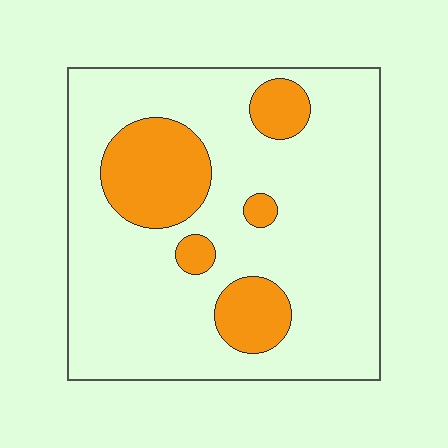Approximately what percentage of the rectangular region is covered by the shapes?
Approximately 20%.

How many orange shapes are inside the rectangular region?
5.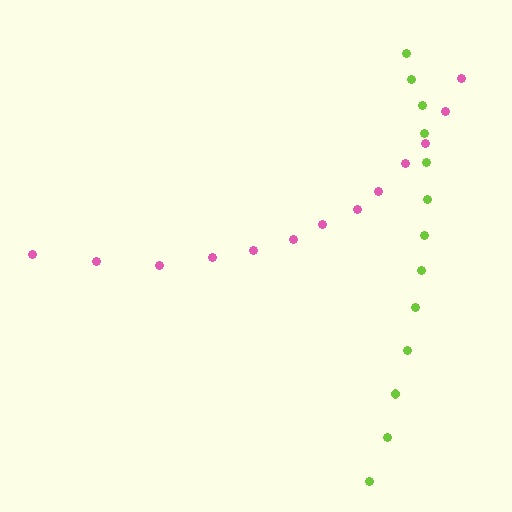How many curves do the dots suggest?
There are 2 distinct paths.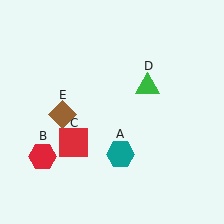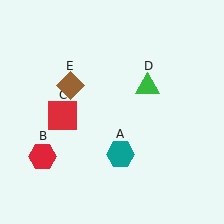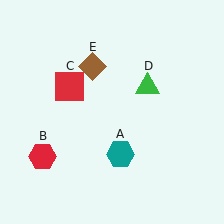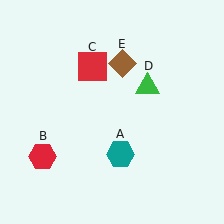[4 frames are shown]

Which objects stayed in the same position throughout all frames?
Teal hexagon (object A) and red hexagon (object B) and green triangle (object D) remained stationary.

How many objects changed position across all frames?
2 objects changed position: red square (object C), brown diamond (object E).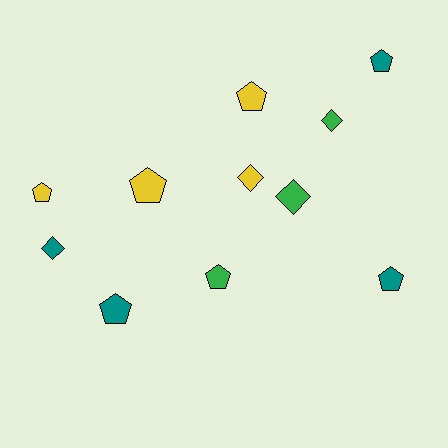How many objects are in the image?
There are 11 objects.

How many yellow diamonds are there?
There is 1 yellow diamond.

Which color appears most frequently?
Yellow, with 4 objects.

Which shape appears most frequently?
Pentagon, with 7 objects.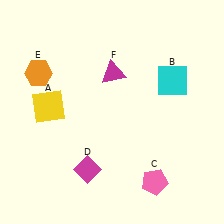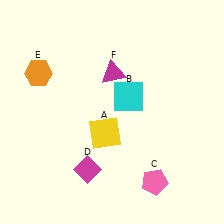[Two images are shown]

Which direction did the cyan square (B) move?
The cyan square (B) moved left.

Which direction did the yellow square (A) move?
The yellow square (A) moved right.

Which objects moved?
The objects that moved are: the yellow square (A), the cyan square (B).